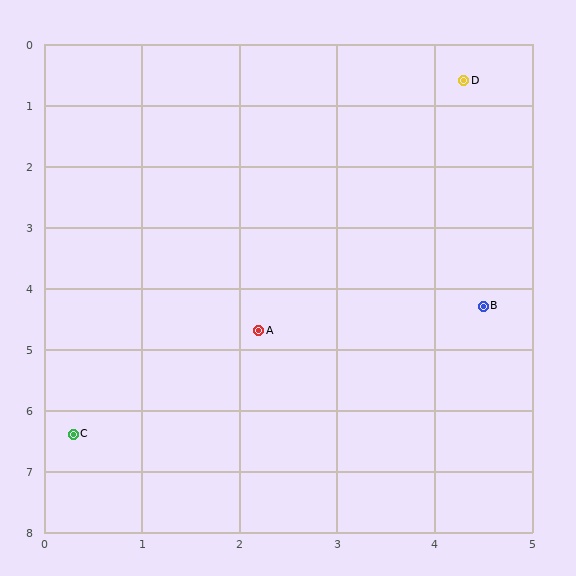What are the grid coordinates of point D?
Point D is at approximately (4.3, 0.6).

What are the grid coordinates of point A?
Point A is at approximately (2.2, 4.7).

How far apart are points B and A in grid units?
Points B and A are about 2.3 grid units apart.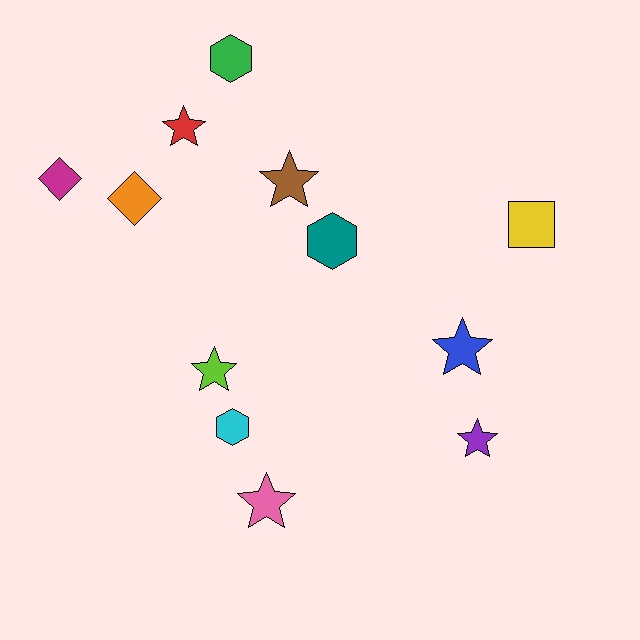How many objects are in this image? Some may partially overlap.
There are 12 objects.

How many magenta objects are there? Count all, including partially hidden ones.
There is 1 magenta object.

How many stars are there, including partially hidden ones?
There are 6 stars.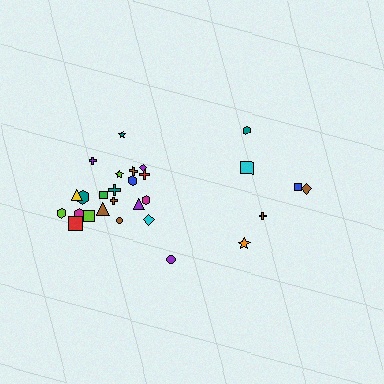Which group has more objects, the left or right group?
The left group.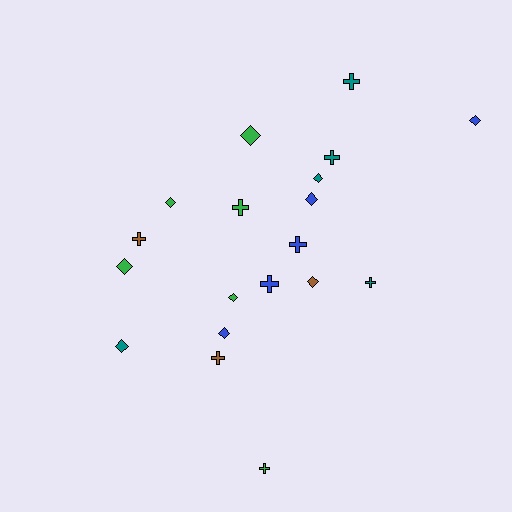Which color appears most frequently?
Green, with 6 objects.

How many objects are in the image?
There are 19 objects.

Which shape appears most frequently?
Diamond, with 10 objects.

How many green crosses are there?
There are 2 green crosses.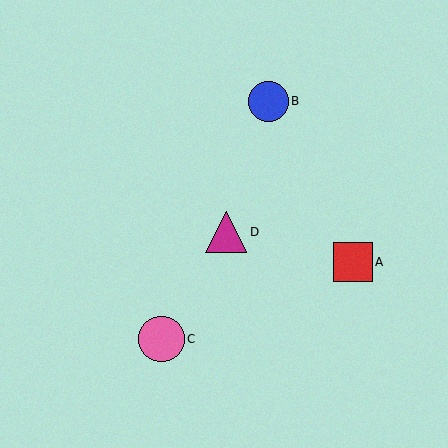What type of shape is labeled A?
Shape A is a red square.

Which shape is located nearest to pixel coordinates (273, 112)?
The blue circle (labeled B) at (268, 101) is nearest to that location.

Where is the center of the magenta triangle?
The center of the magenta triangle is at (226, 232).